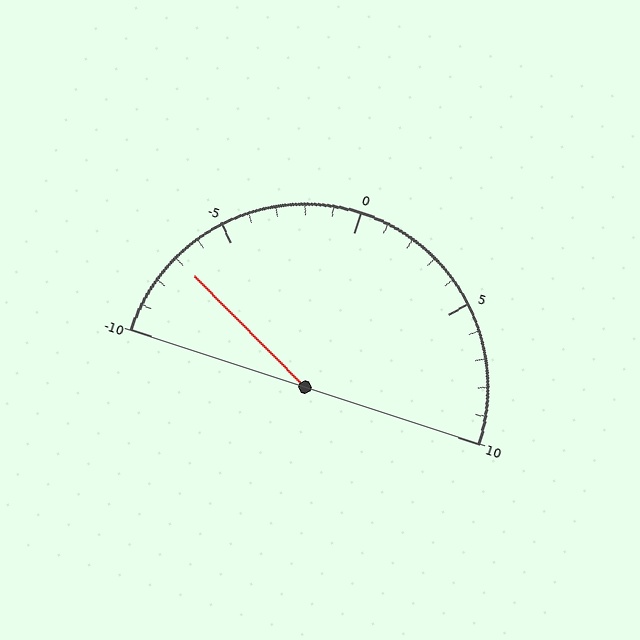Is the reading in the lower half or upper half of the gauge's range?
The reading is in the lower half of the range (-10 to 10).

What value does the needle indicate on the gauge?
The needle indicates approximately -7.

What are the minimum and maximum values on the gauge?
The gauge ranges from -10 to 10.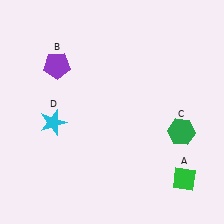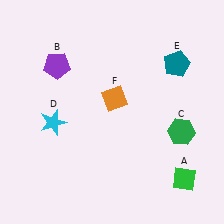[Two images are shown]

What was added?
A teal pentagon (E), an orange diamond (F) were added in Image 2.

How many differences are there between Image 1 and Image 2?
There are 2 differences between the two images.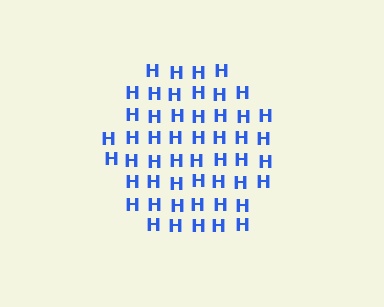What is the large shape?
The large shape is a hexagon.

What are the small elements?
The small elements are letter H's.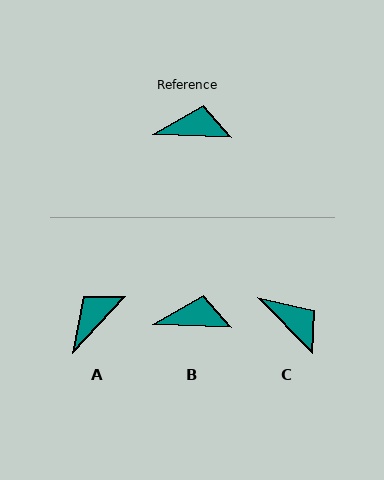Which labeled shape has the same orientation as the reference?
B.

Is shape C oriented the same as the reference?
No, it is off by about 43 degrees.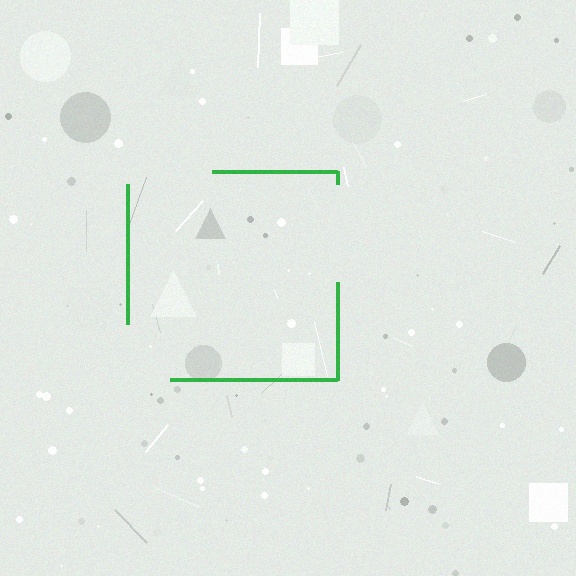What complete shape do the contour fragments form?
The contour fragments form a square.